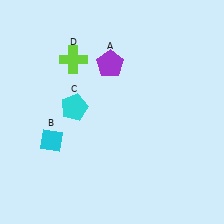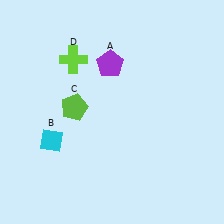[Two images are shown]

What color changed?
The pentagon (C) changed from cyan in Image 1 to lime in Image 2.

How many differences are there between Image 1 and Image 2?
There is 1 difference between the two images.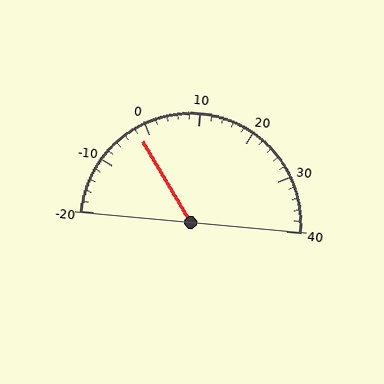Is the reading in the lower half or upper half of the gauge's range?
The reading is in the lower half of the range (-20 to 40).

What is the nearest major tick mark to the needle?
The nearest major tick mark is 0.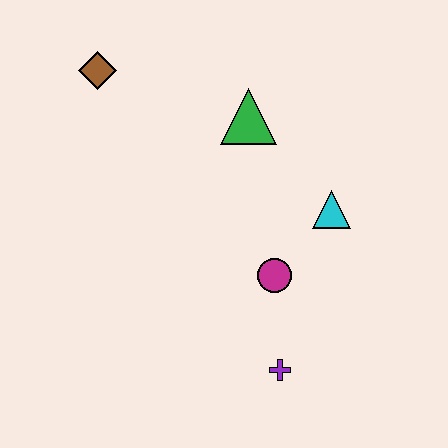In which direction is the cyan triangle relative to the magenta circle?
The cyan triangle is above the magenta circle.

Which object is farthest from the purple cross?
The brown diamond is farthest from the purple cross.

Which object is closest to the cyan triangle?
The magenta circle is closest to the cyan triangle.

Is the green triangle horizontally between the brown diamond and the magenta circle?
Yes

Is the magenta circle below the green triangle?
Yes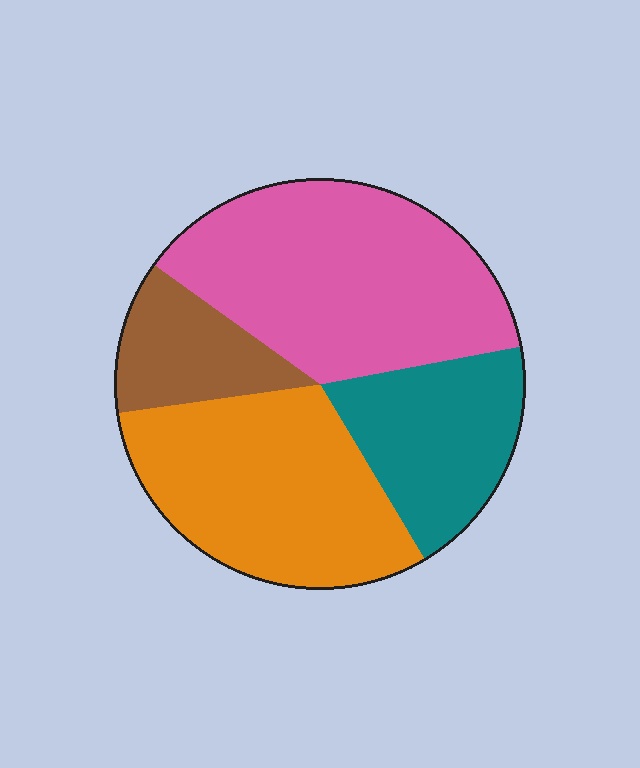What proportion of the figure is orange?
Orange takes up about one third (1/3) of the figure.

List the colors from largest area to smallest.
From largest to smallest: pink, orange, teal, brown.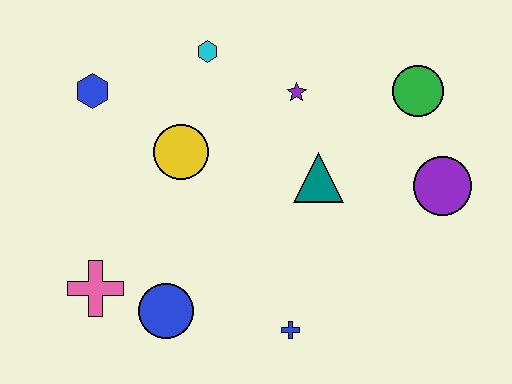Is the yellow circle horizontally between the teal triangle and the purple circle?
No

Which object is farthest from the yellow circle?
The purple circle is farthest from the yellow circle.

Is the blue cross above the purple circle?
No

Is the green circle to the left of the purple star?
No